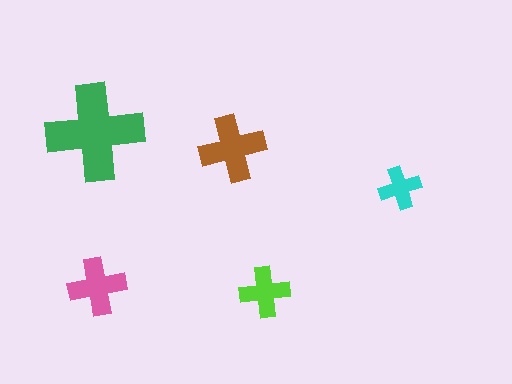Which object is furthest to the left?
The green cross is leftmost.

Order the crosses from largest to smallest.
the green one, the brown one, the pink one, the lime one, the cyan one.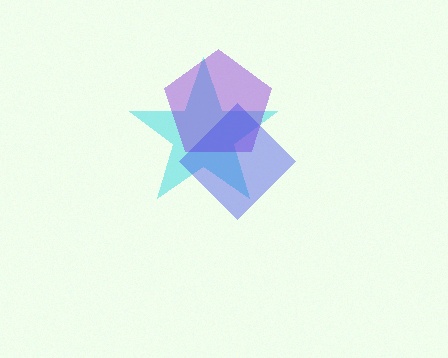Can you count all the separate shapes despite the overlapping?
Yes, there are 3 separate shapes.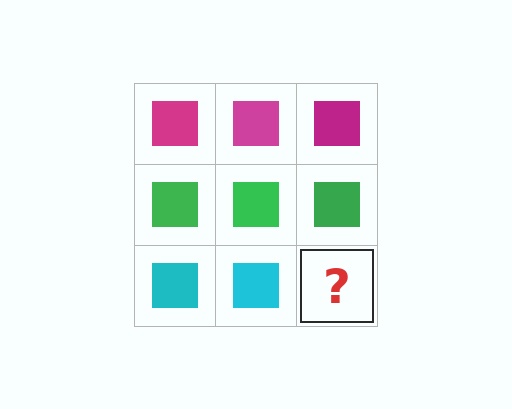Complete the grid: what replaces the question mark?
The question mark should be replaced with a cyan square.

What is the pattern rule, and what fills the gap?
The rule is that each row has a consistent color. The gap should be filled with a cyan square.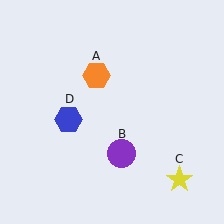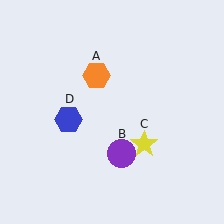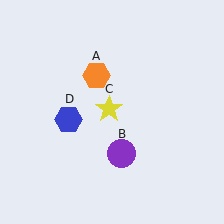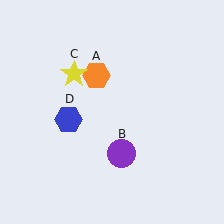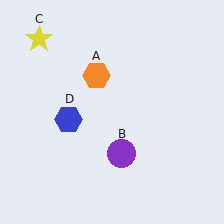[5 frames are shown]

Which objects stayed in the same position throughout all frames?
Orange hexagon (object A) and purple circle (object B) and blue hexagon (object D) remained stationary.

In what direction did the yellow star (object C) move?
The yellow star (object C) moved up and to the left.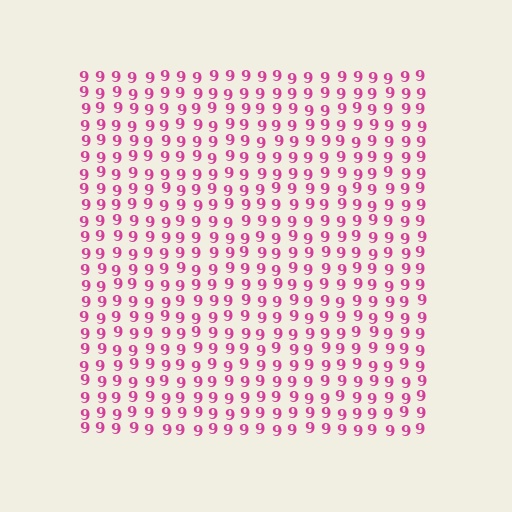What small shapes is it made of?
It is made of small digit 9's.